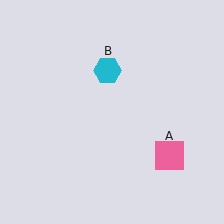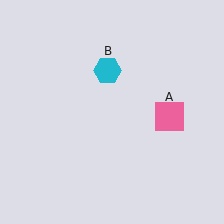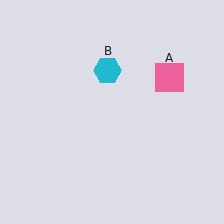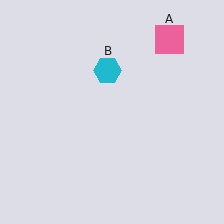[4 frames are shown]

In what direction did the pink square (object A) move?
The pink square (object A) moved up.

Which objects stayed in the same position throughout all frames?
Cyan hexagon (object B) remained stationary.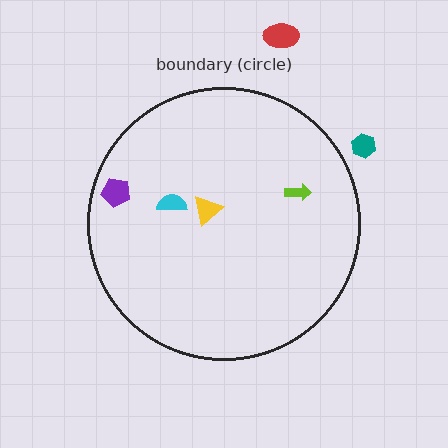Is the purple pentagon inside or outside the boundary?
Inside.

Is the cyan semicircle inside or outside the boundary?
Inside.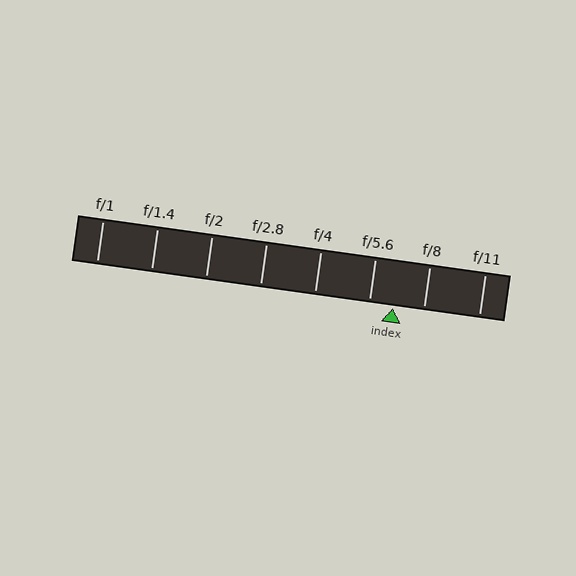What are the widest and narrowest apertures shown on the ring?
The widest aperture shown is f/1 and the narrowest is f/11.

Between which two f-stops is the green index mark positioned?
The index mark is between f/5.6 and f/8.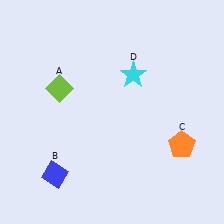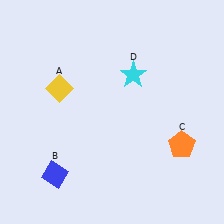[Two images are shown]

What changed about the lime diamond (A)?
In Image 1, A is lime. In Image 2, it changed to yellow.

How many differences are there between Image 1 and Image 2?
There is 1 difference between the two images.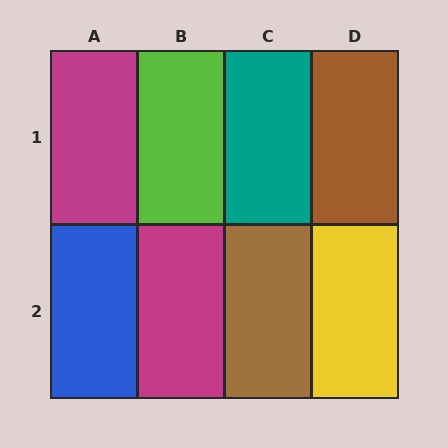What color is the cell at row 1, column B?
Lime.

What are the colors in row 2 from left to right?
Blue, magenta, brown, yellow.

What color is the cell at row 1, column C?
Teal.